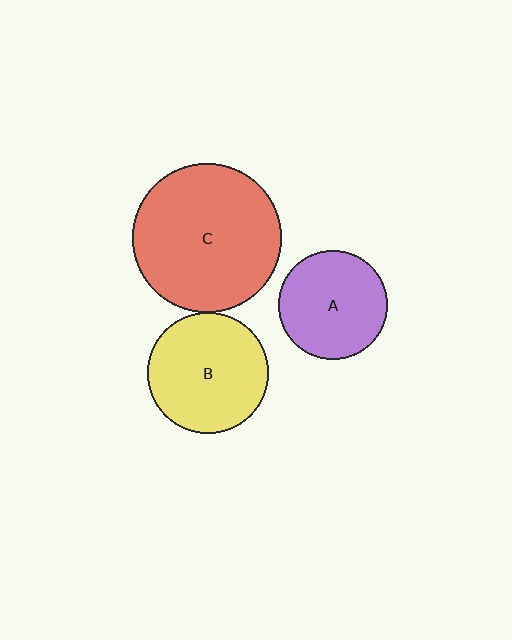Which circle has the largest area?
Circle C (red).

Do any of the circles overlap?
No, none of the circles overlap.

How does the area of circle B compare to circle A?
Approximately 1.2 times.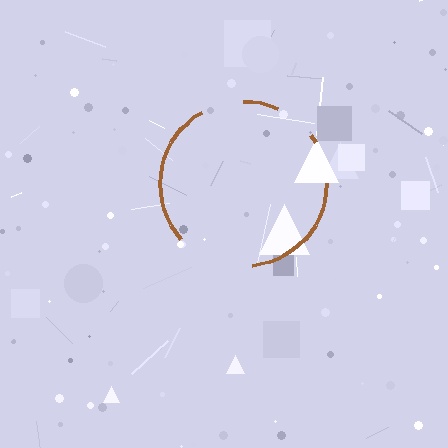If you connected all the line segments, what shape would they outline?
They would outline a circle.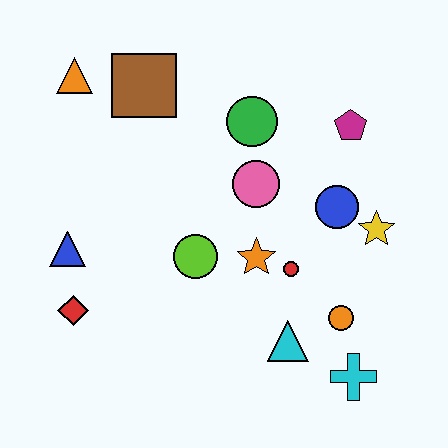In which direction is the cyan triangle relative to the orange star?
The cyan triangle is below the orange star.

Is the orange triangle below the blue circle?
No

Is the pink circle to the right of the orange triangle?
Yes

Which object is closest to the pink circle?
The green circle is closest to the pink circle.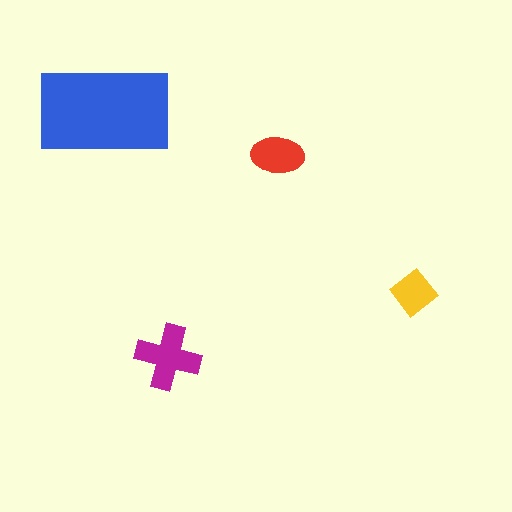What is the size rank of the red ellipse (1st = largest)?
3rd.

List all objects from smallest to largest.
The yellow diamond, the red ellipse, the magenta cross, the blue rectangle.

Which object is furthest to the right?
The yellow diamond is rightmost.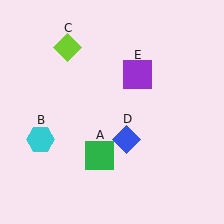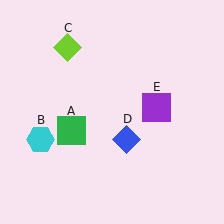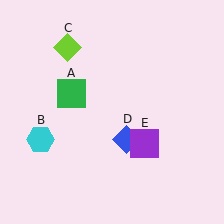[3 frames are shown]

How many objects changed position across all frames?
2 objects changed position: green square (object A), purple square (object E).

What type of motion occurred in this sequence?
The green square (object A), purple square (object E) rotated clockwise around the center of the scene.